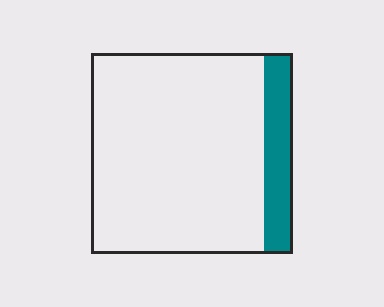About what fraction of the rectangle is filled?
About one eighth (1/8).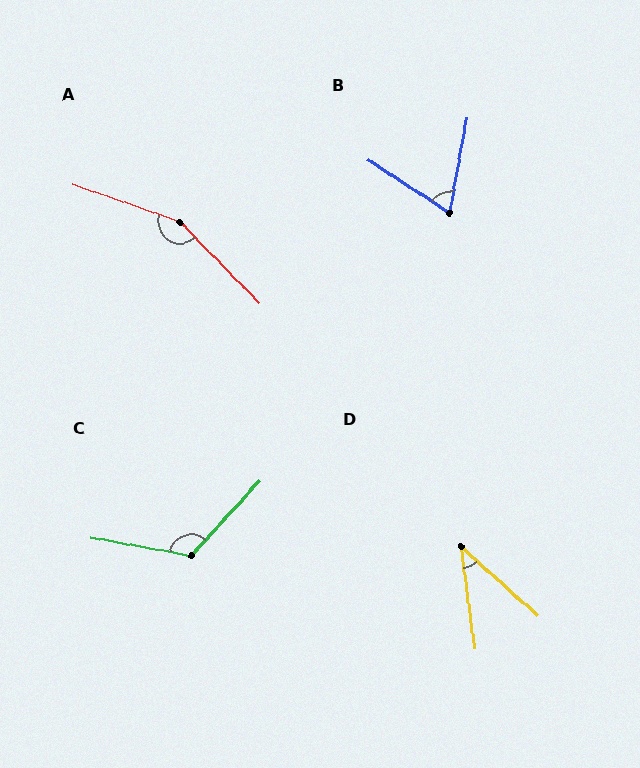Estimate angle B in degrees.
Approximately 67 degrees.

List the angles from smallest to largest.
D (40°), B (67°), C (123°), A (154°).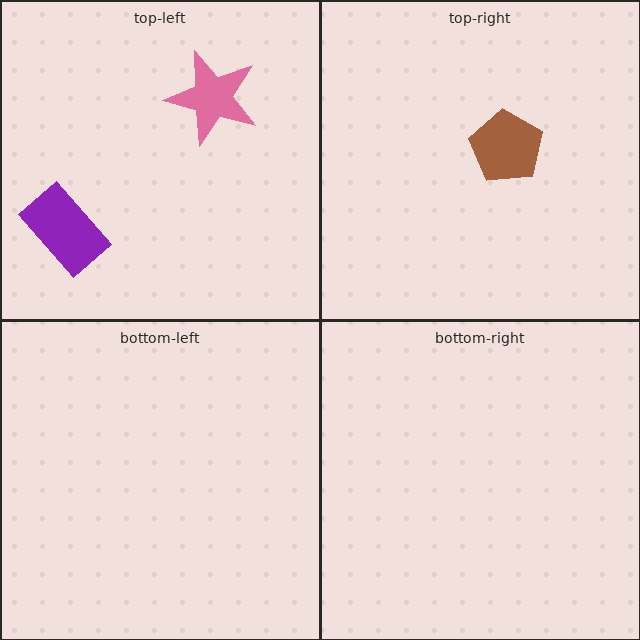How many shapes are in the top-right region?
1.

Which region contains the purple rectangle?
The top-left region.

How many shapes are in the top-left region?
2.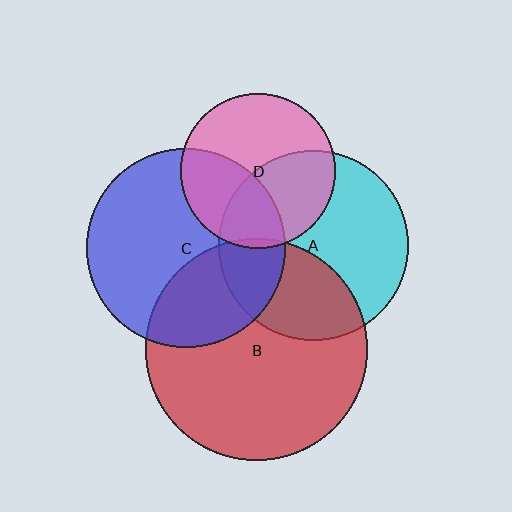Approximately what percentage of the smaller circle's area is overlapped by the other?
Approximately 35%.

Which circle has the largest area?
Circle B (red).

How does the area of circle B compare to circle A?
Approximately 1.4 times.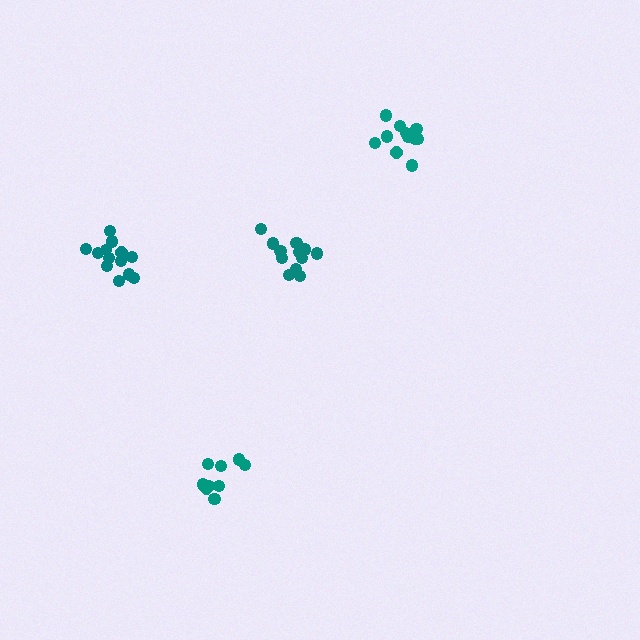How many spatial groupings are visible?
There are 4 spatial groupings.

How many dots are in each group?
Group 1: 12 dots, Group 2: 9 dots, Group 3: 11 dots, Group 4: 13 dots (45 total).